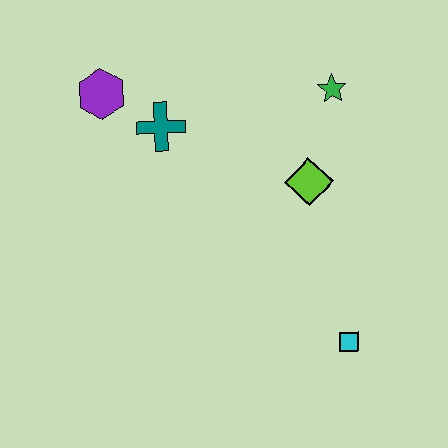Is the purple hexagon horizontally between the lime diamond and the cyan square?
No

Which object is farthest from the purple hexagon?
The cyan square is farthest from the purple hexagon.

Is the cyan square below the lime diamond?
Yes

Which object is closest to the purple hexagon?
The teal cross is closest to the purple hexagon.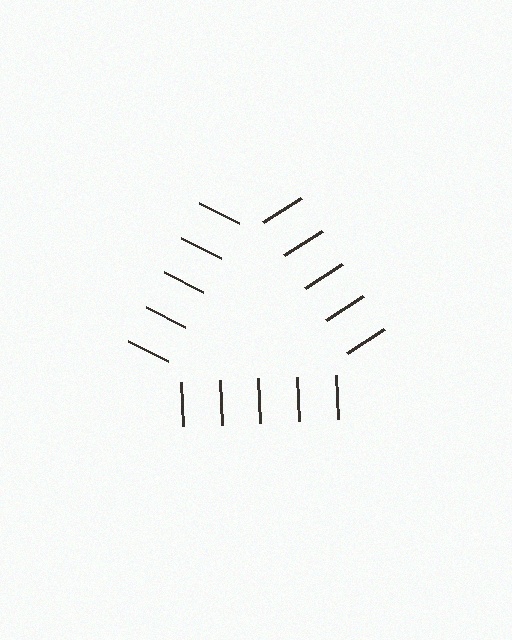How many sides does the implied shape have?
3 sides — the line-ends trace a triangle.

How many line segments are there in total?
15 — 5 along each of the 3 edges.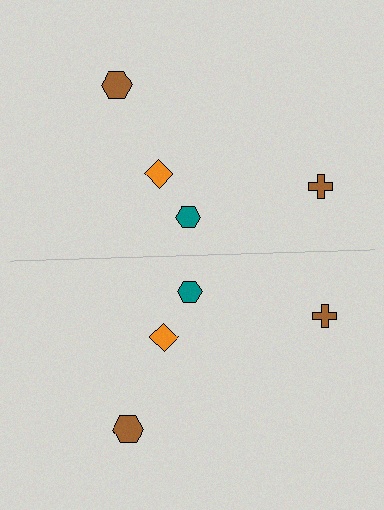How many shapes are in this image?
There are 8 shapes in this image.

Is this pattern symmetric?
Yes, this pattern has bilateral (reflection) symmetry.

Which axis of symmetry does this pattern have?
The pattern has a horizontal axis of symmetry running through the center of the image.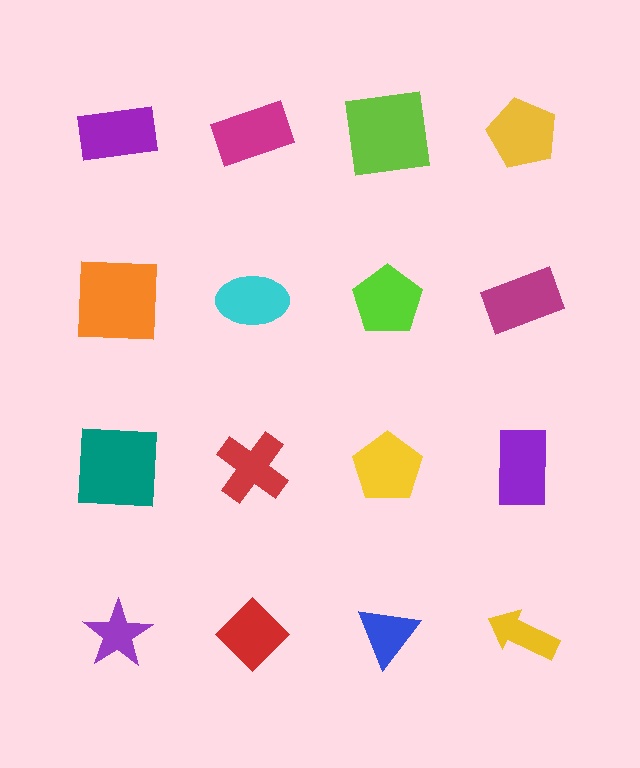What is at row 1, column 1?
A purple rectangle.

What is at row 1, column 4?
A yellow pentagon.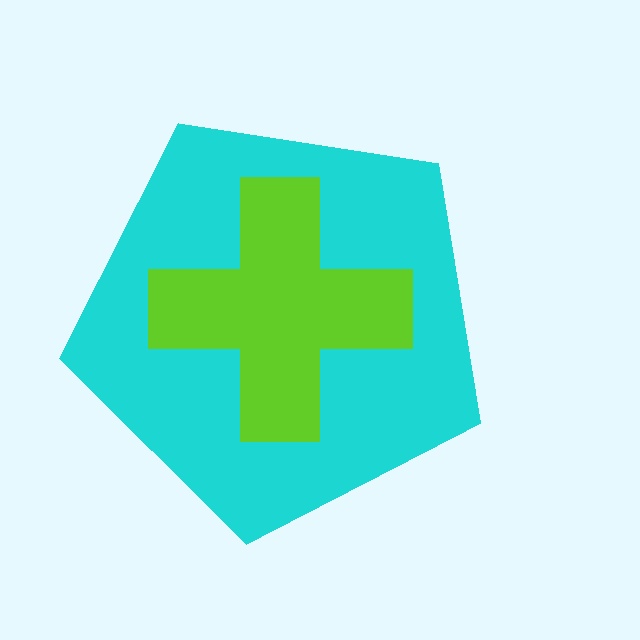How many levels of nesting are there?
2.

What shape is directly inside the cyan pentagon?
The lime cross.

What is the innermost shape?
The lime cross.